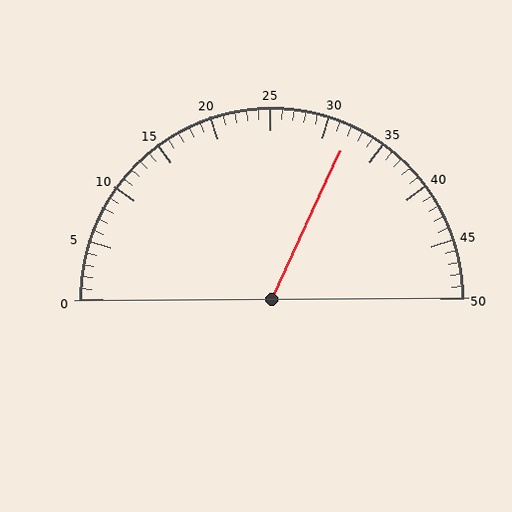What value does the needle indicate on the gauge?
The needle indicates approximately 32.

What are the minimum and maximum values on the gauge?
The gauge ranges from 0 to 50.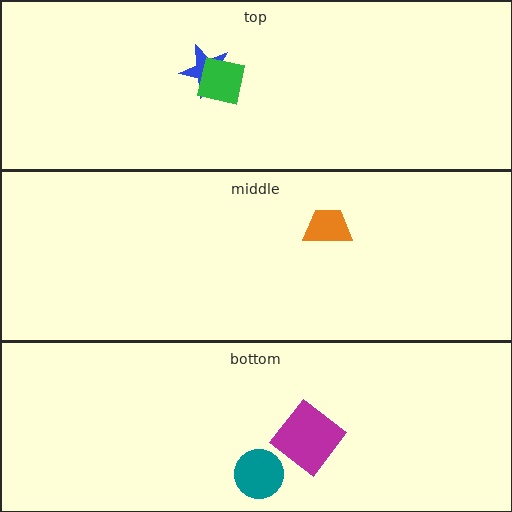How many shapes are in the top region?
2.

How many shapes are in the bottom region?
2.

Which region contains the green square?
The top region.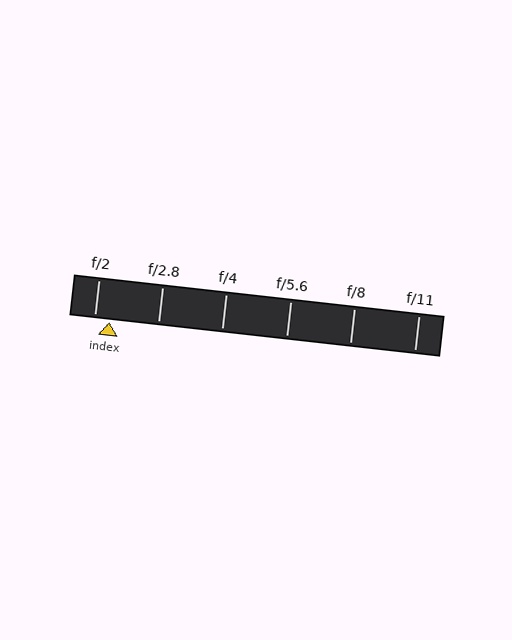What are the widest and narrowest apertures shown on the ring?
The widest aperture shown is f/2 and the narrowest is f/11.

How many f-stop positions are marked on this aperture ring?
There are 6 f-stop positions marked.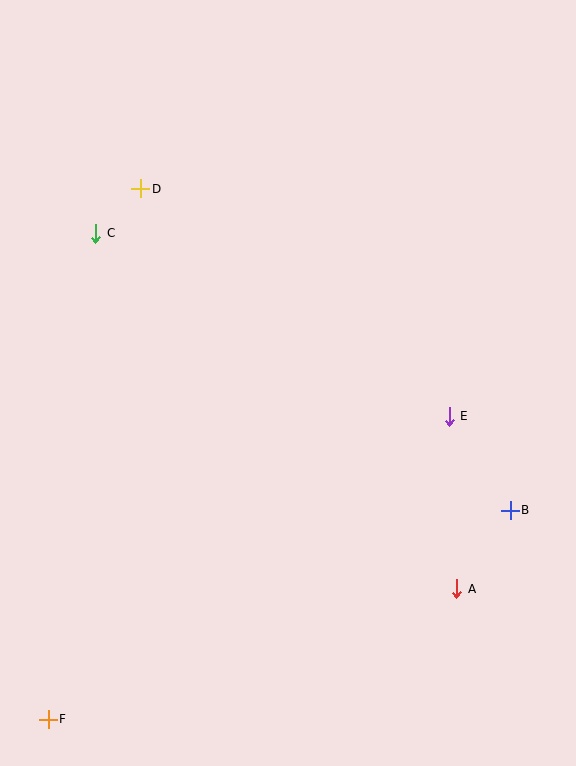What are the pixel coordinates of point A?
Point A is at (457, 589).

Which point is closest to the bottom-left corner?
Point F is closest to the bottom-left corner.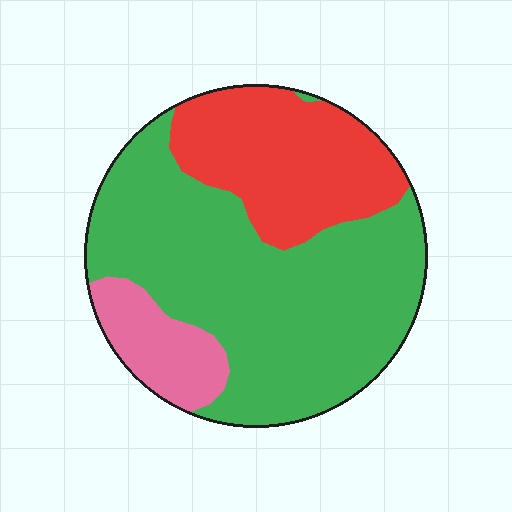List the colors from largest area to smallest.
From largest to smallest: green, red, pink.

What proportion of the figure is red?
Red covers roughly 30% of the figure.